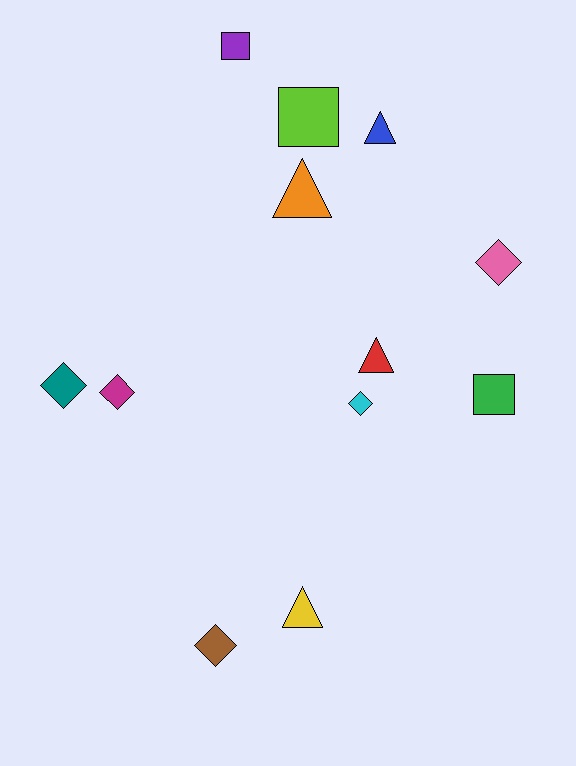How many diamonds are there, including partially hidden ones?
There are 5 diamonds.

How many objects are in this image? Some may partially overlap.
There are 12 objects.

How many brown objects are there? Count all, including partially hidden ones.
There is 1 brown object.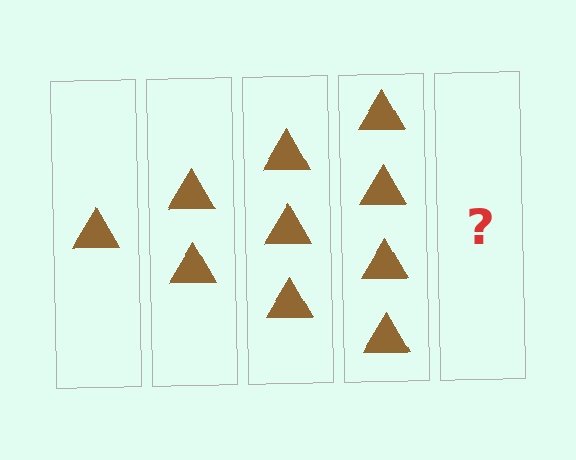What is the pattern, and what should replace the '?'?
The pattern is that each step adds one more triangle. The '?' should be 5 triangles.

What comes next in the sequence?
The next element should be 5 triangles.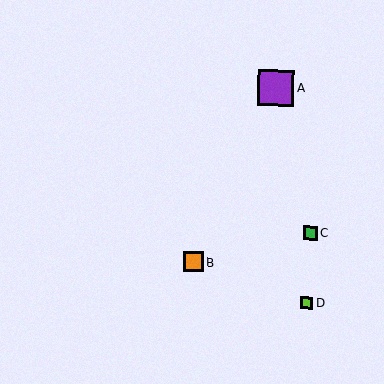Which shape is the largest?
The purple square (labeled A) is the largest.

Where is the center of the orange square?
The center of the orange square is at (193, 262).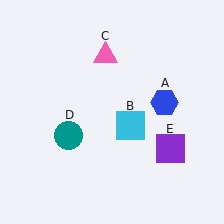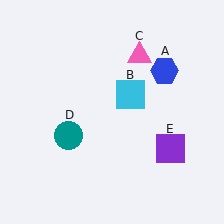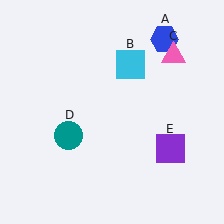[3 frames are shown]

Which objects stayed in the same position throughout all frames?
Teal circle (object D) and purple square (object E) remained stationary.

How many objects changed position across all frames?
3 objects changed position: blue hexagon (object A), cyan square (object B), pink triangle (object C).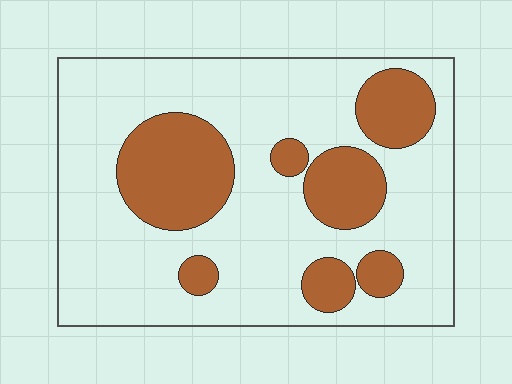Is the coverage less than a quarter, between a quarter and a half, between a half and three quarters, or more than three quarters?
Between a quarter and a half.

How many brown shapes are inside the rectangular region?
7.